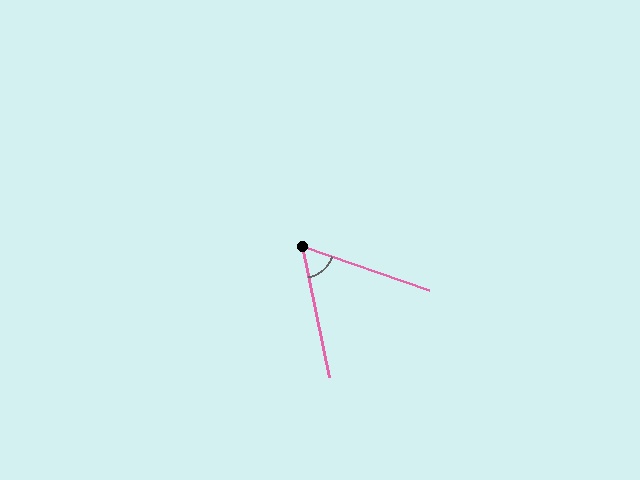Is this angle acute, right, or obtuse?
It is acute.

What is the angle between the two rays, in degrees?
Approximately 59 degrees.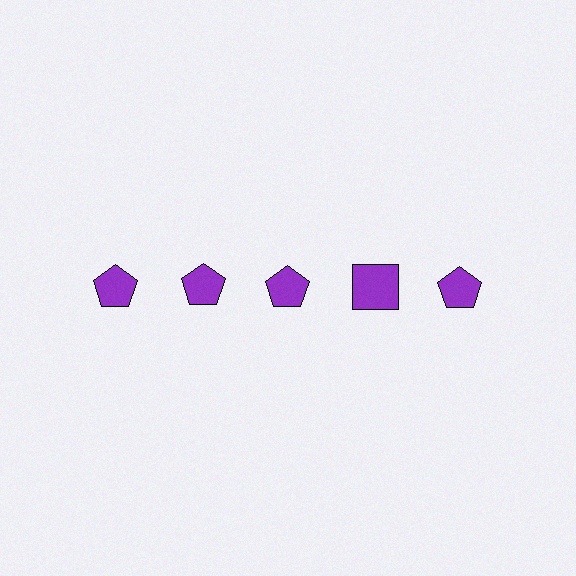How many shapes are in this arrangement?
There are 5 shapes arranged in a grid pattern.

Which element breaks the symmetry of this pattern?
The purple square in the top row, second from right column breaks the symmetry. All other shapes are purple pentagons.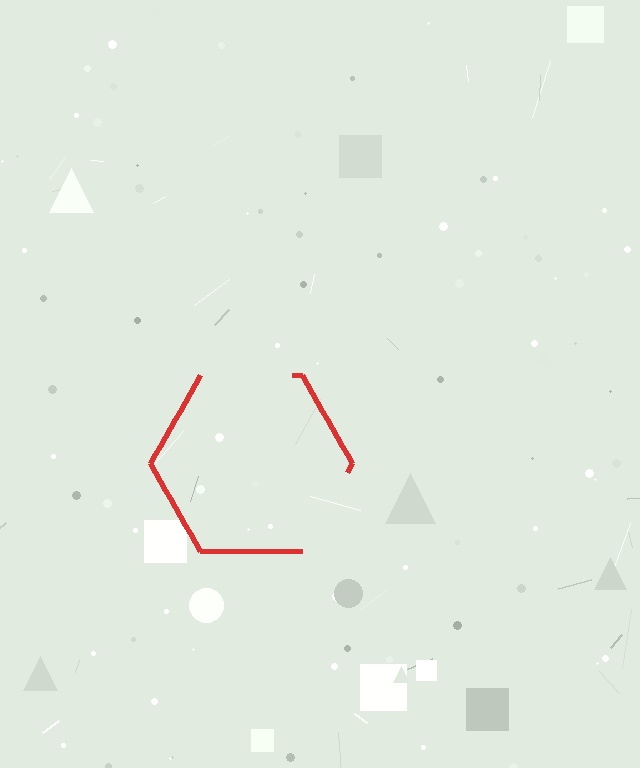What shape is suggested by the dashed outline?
The dashed outline suggests a hexagon.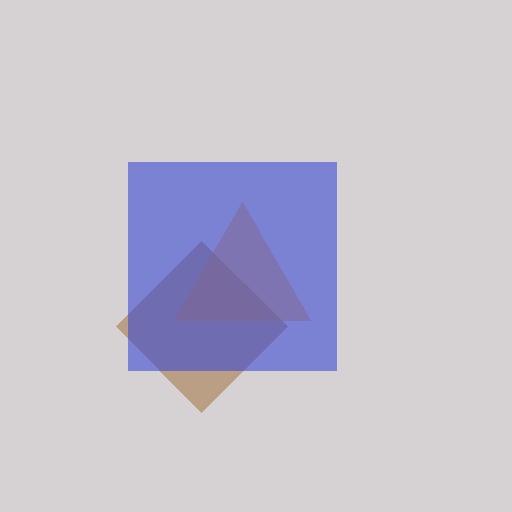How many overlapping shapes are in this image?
There are 3 overlapping shapes in the image.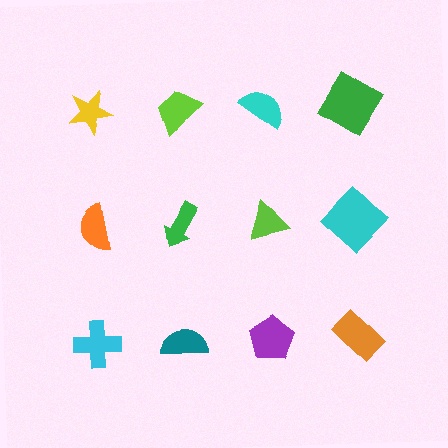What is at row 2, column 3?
A lime triangle.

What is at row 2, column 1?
An orange semicircle.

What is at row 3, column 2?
A teal semicircle.